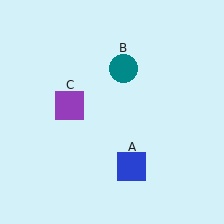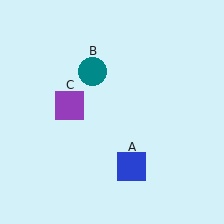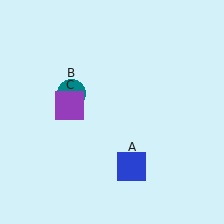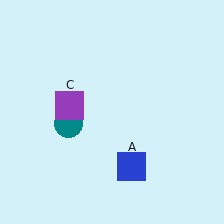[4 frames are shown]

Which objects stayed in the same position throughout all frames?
Blue square (object A) and purple square (object C) remained stationary.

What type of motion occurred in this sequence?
The teal circle (object B) rotated counterclockwise around the center of the scene.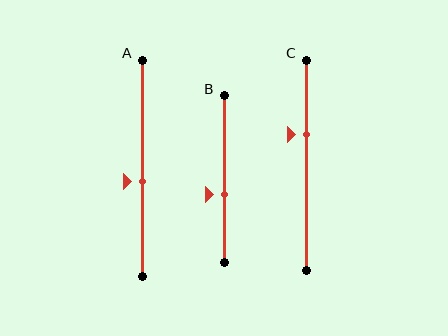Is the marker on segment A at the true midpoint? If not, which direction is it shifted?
No, the marker on segment A is shifted downward by about 6% of the segment length.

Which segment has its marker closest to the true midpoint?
Segment A has its marker closest to the true midpoint.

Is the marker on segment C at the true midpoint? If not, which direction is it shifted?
No, the marker on segment C is shifted upward by about 14% of the segment length.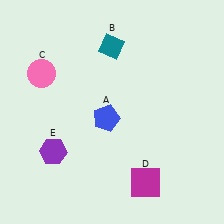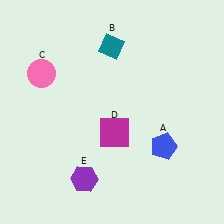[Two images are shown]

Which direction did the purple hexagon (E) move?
The purple hexagon (E) moved right.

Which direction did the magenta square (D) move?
The magenta square (D) moved up.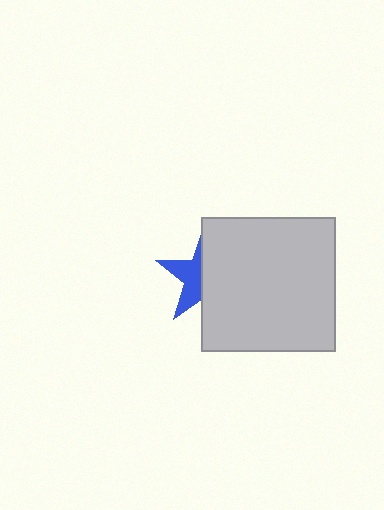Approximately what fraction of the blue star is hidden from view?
Roughly 57% of the blue star is hidden behind the light gray square.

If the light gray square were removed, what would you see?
You would see the complete blue star.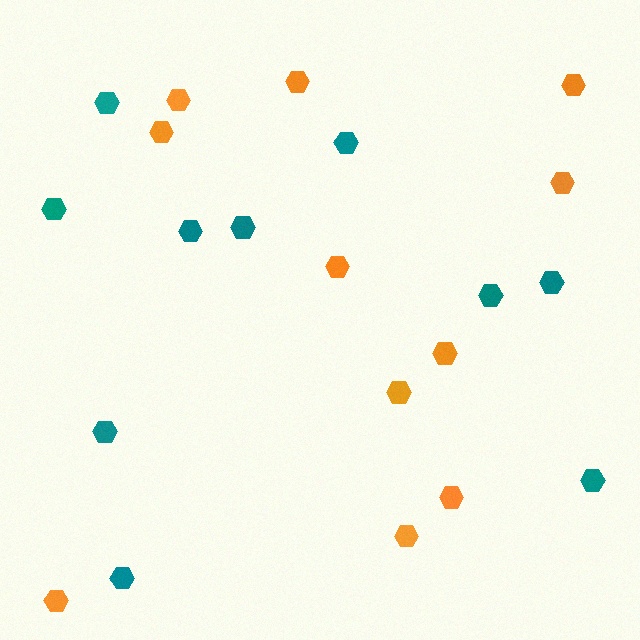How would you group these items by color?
There are 2 groups: one group of orange hexagons (11) and one group of teal hexagons (10).